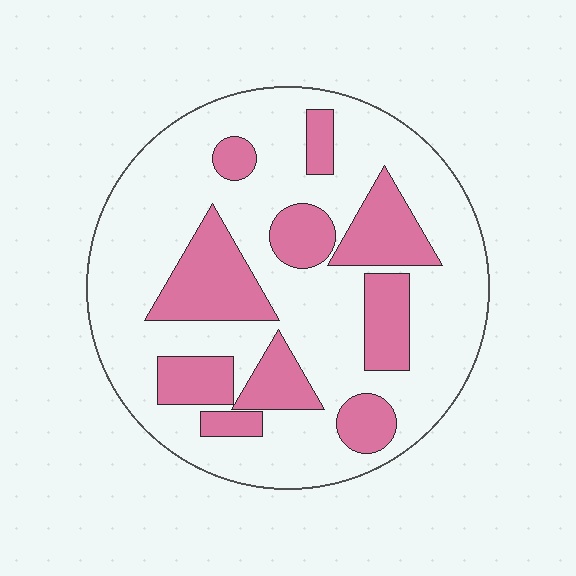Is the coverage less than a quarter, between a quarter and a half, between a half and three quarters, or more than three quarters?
Between a quarter and a half.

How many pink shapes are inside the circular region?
10.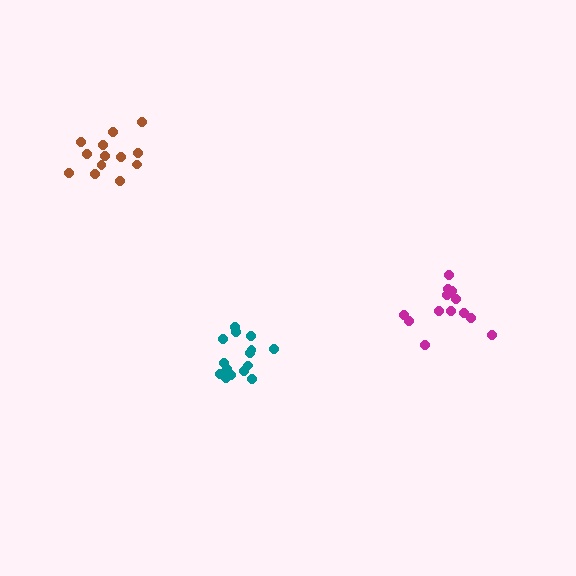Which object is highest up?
The brown cluster is topmost.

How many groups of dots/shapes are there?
There are 3 groups.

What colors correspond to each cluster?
The clusters are colored: teal, magenta, brown.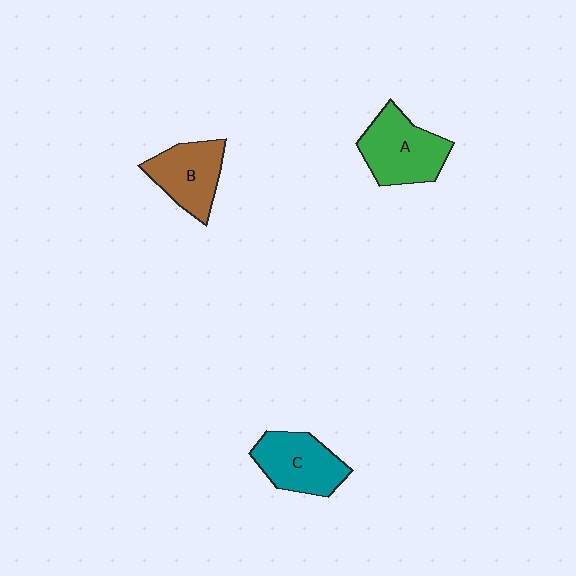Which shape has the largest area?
Shape A (green).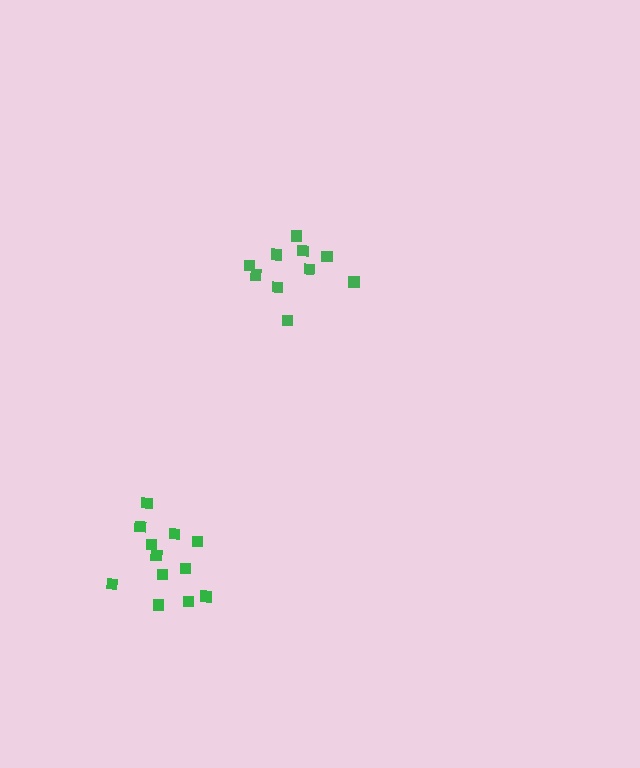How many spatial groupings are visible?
There are 2 spatial groupings.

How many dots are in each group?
Group 1: 12 dots, Group 2: 10 dots (22 total).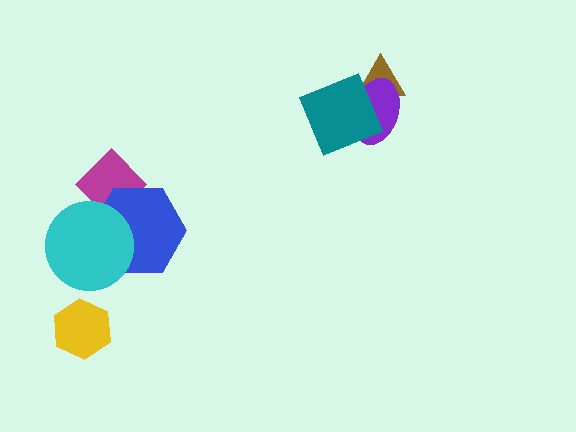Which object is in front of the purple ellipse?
The teal diamond is in front of the purple ellipse.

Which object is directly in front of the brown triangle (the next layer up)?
The purple ellipse is directly in front of the brown triangle.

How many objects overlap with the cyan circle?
2 objects overlap with the cyan circle.